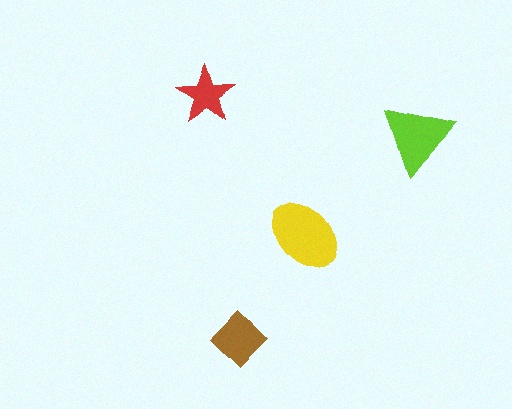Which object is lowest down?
The brown diamond is bottommost.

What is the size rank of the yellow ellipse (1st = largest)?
1st.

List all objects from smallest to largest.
The red star, the brown diamond, the lime triangle, the yellow ellipse.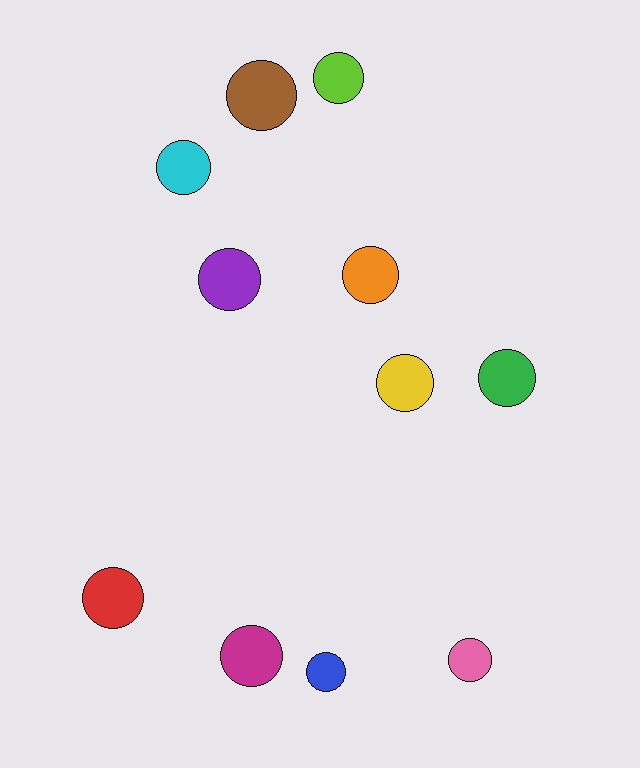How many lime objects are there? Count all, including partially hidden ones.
There is 1 lime object.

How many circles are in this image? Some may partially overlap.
There are 11 circles.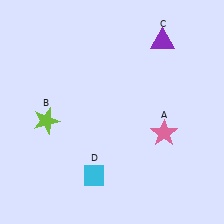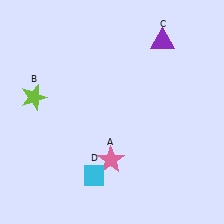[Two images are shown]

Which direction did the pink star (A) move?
The pink star (A) moved left.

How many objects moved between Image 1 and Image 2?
2 objects moved between the two images.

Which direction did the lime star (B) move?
The lime star (B) moved up.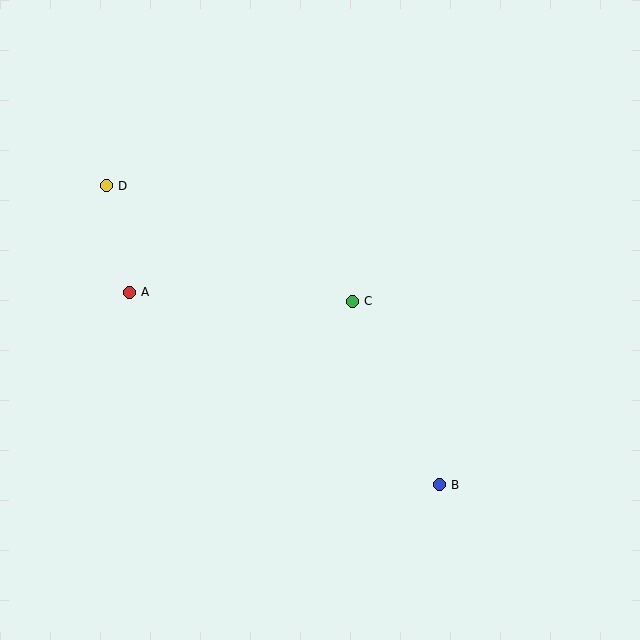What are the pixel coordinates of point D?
Point D is at (106, 186).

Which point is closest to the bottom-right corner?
Point B is closest to the bottom-right corner.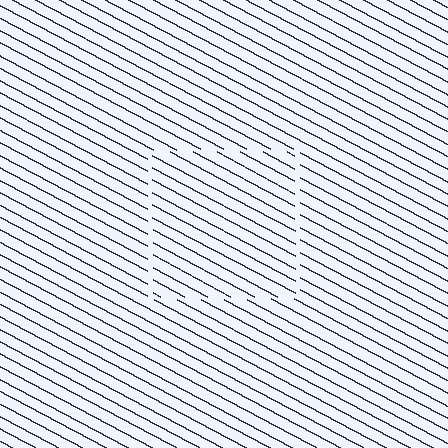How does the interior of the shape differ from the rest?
The interior of the shape contains the same grating, shifted by half a period — the contour is defined by the phase discontinuity where line-ends from the inner and outer gratings abut.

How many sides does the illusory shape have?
4 sides — the line-ends trace a square.